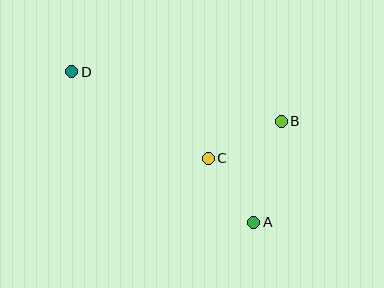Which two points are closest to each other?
Points A and C are closest to each other.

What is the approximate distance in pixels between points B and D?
The distance between B and D is approximately 215 pixels.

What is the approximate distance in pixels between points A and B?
The distance between A and B is approximately 105 pixels.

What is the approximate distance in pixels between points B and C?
The distance between B and C is approximately 82 pixels.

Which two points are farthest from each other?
Points A and D are farthest from each other.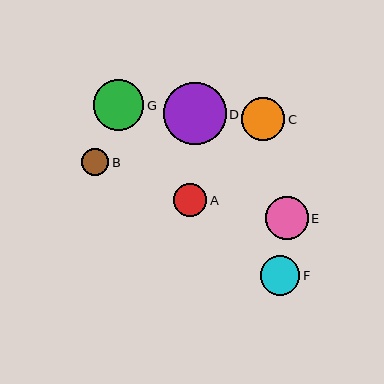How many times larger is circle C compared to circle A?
Circle C is approximately 1.3 times the size of circle A.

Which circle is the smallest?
Circle B is the smallest with a size of approximately 27 pixels.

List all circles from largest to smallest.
From largest to smallest: D, G, C, E, F, A, B.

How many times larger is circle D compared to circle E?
Circle D is approximately 1.5 times the size of circle E.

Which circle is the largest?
Circle D is the largest with a size of approximately 62 pixels.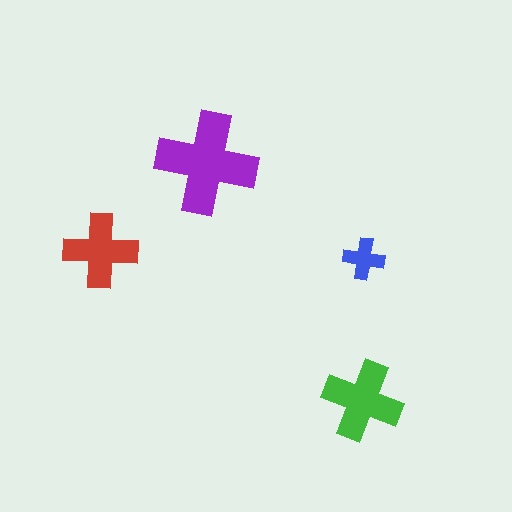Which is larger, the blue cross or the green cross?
The green one.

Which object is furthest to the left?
The red cross is leftmost.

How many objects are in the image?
There are 4 objects in the image.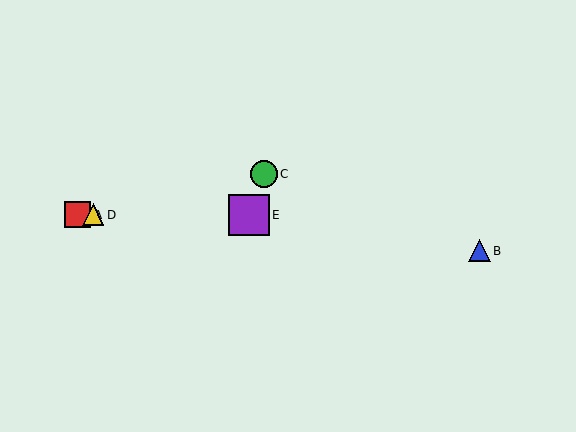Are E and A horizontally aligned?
Yes, both are at y≈215.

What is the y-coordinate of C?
Object C is at y≈174.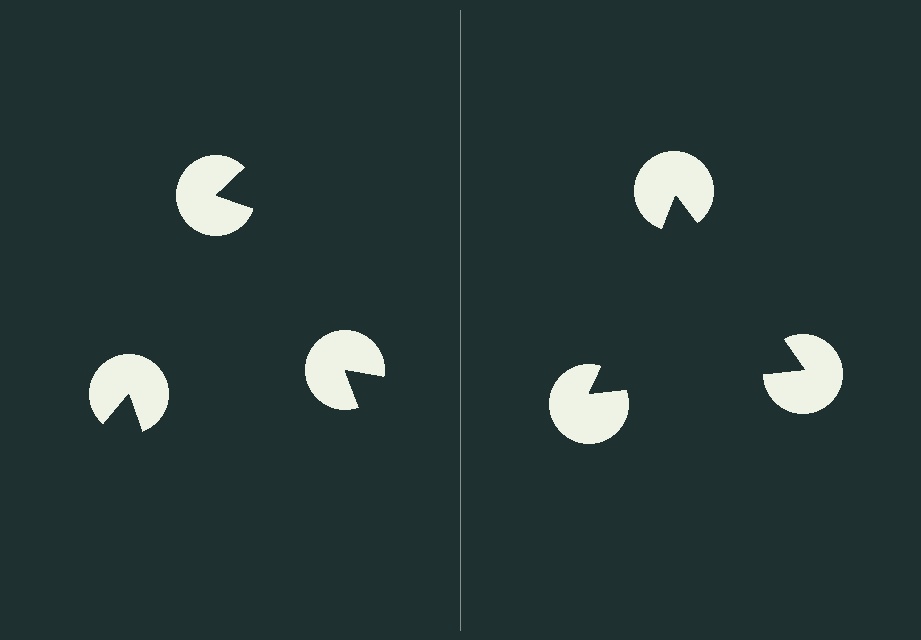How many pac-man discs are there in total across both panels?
6 — 3 on each side.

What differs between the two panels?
The pac-man discs are positioned identically on both sides; only the wedge orientations differ. On the right they align to a triangle; on the left they are misaligned.